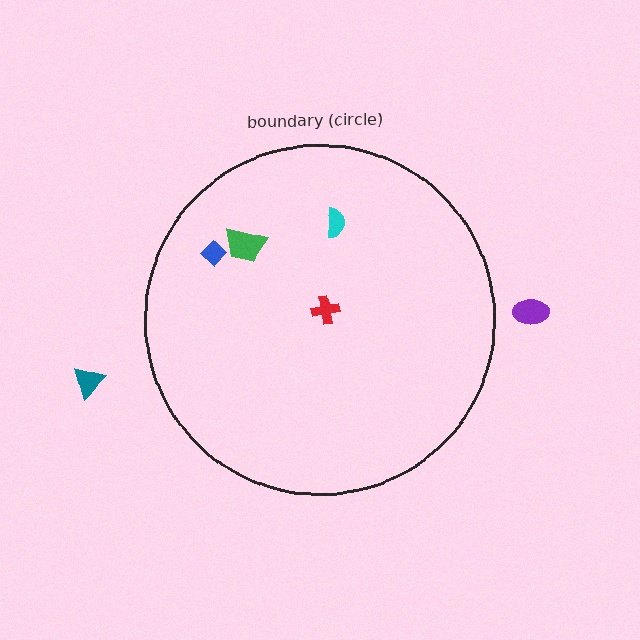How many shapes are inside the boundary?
4 inside, 2 outside.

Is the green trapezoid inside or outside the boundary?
Inside.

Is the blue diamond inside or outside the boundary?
Inside.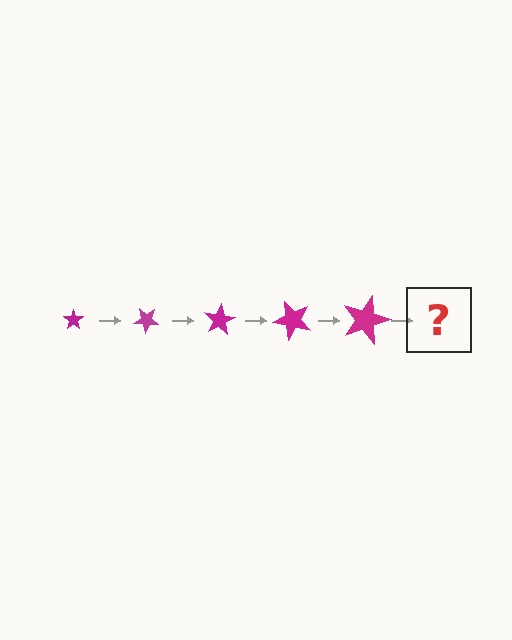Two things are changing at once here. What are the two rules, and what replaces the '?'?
The two rules are that the star grows larger each step and it rotates 40 degrees each step. The '?' should be a star, larger than the previous one and rotated 200 degrees from the start.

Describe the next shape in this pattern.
It should be a star, larger than the previous one and rotated 200 degrees from the start.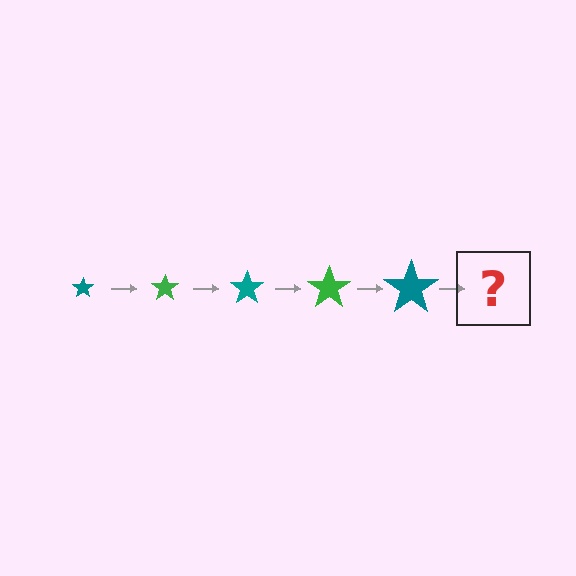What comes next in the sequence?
The next element should be a green star, larger than the previous one.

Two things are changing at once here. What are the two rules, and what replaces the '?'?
The two rules are that the star grows larger each step and the color cycles through teal and green. The '?' should be a green star, larger than the previous one.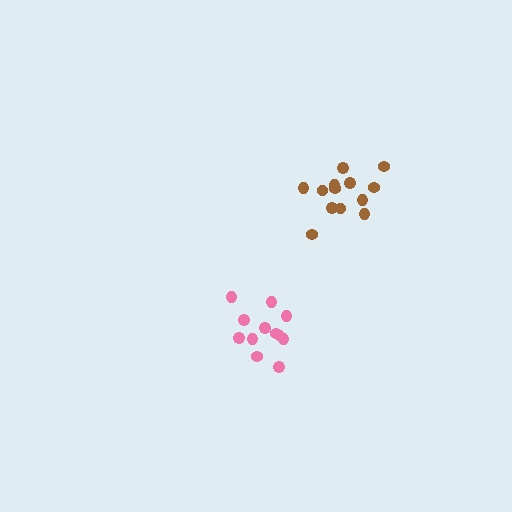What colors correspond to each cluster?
The clusters are colored: pink, brown.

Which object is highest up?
The brown cluster is topmost.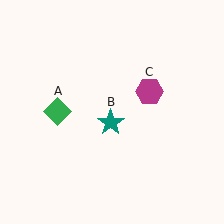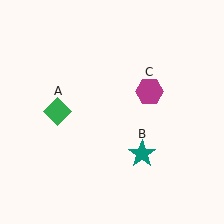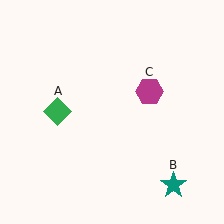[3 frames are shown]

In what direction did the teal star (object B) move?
The teal star (object B) moved down and to the right.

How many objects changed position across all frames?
1 object changed position: teal star (object B).